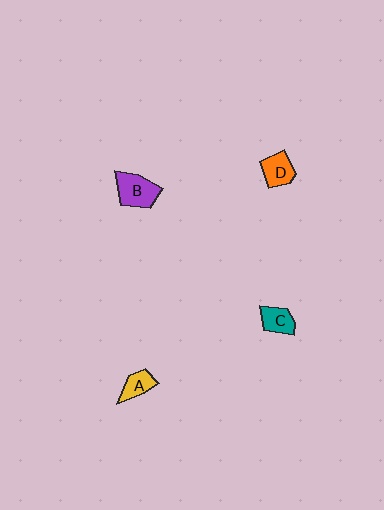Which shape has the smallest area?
Shape A (yellow).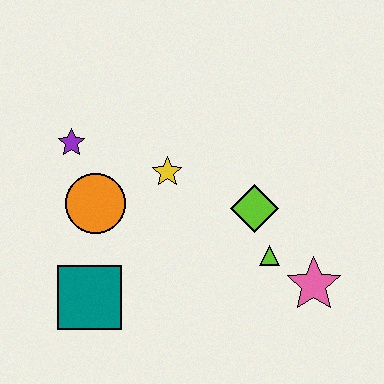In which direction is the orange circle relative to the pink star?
The orange circle is to the left of the pink star.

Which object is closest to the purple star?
The orange circle is closest to the purple star.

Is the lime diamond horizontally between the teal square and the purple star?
No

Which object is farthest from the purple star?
The pink star is farthest from the purple star.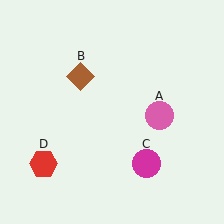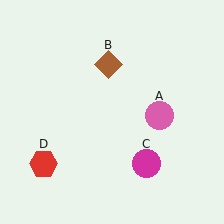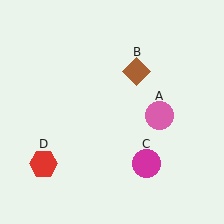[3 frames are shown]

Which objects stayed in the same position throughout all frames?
Pink circle (object A) and magenta circle (object C) and red hexagon (object D) remained stationary.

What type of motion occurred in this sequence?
The brown diamond (object B) rotated clockwise around the center of the scene.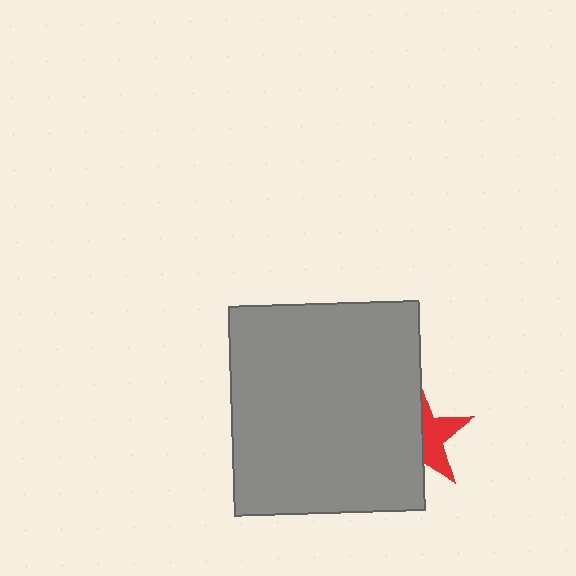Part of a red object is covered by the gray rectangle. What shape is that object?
It is a star.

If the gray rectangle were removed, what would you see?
You would see the complete red star.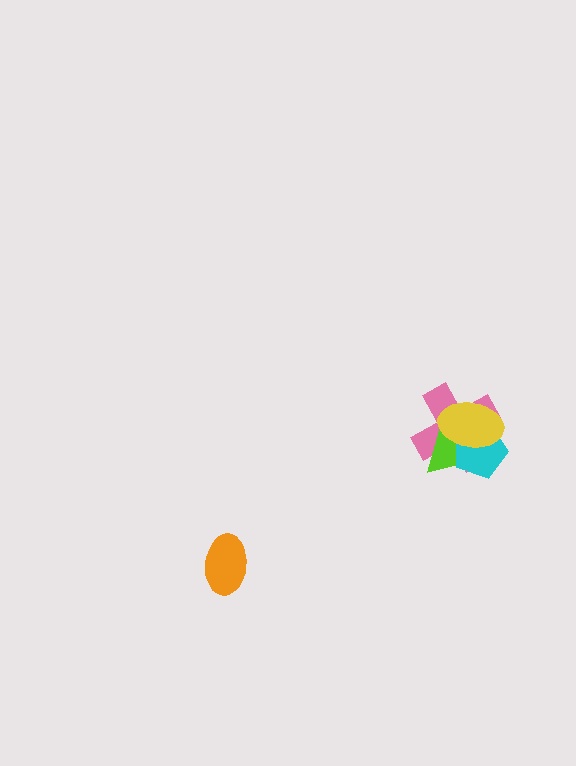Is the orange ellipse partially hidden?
No, no other shape covers it.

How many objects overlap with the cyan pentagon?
3 objects overlap with the cyan pentagon.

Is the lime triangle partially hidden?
Yes, it is partially covered by another shape.